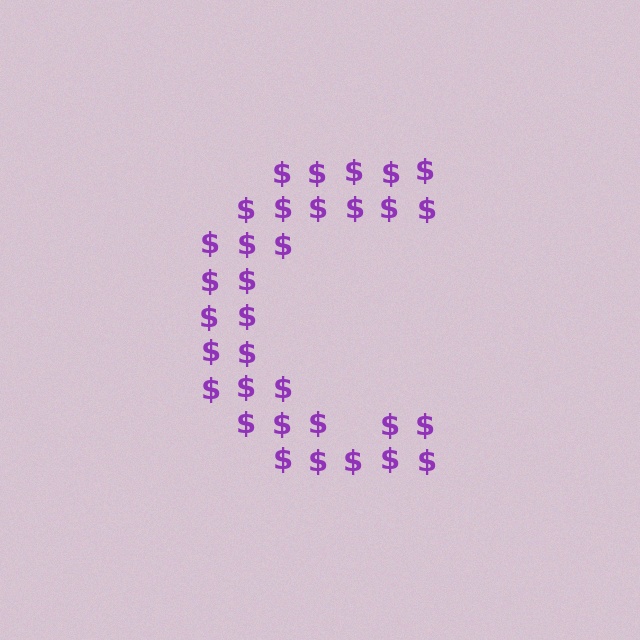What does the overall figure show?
The overall figure shows the letter C.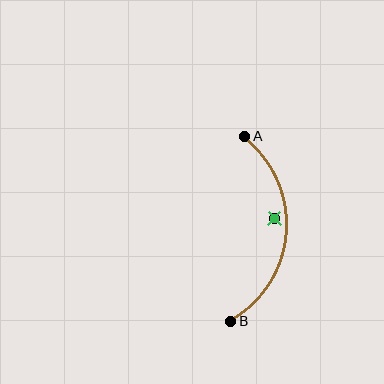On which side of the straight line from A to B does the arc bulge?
The arc bulges to the right of the straight line connecting A and B.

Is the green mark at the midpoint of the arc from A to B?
No — the green mark does not lie on the arc at all. It sits slightly inside the curve.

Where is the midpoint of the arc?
The arc midpoint is the point on the curve farthest from the straight line joining A and B. It sits to the right of that line.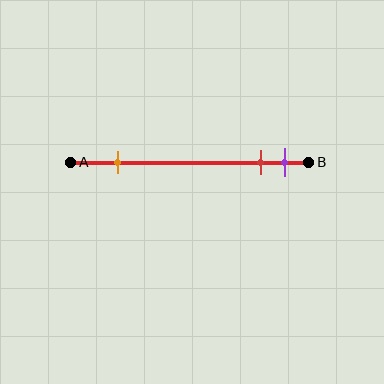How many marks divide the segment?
There are 3 marks dividing the segment.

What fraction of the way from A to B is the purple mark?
The purple mark is approximately 90% (0.9) of the way from A to B.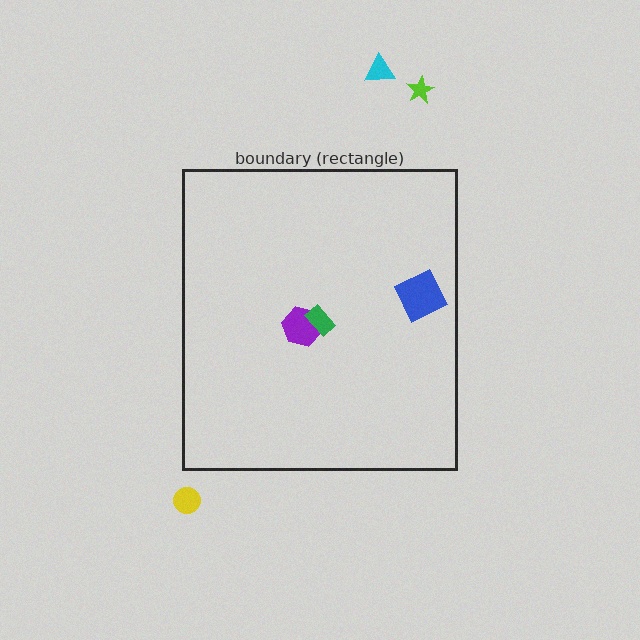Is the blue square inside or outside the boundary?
Inside.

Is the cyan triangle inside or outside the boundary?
Outside.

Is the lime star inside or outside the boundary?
Outside.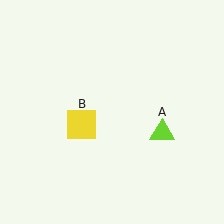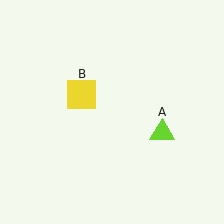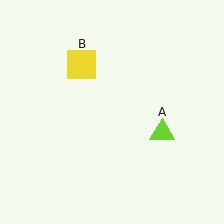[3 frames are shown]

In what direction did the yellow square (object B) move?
The yellow square (object B) moved up.